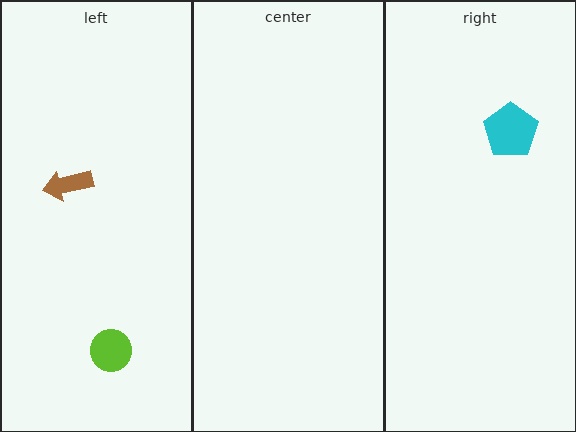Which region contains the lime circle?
The left region.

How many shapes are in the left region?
2.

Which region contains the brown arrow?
The left region.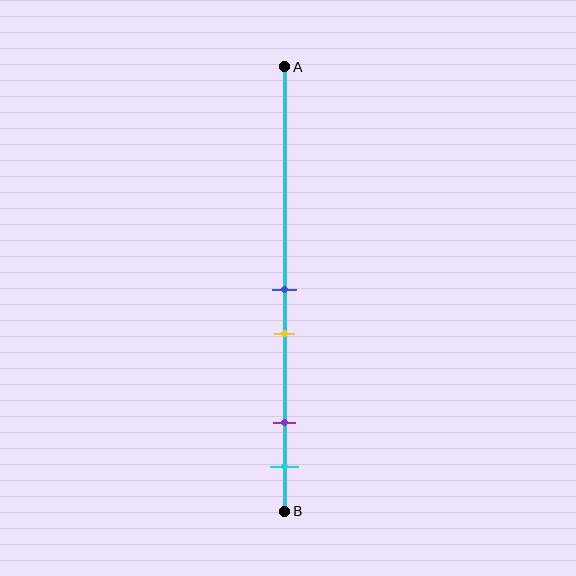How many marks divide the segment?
There are 4 marks dividing the segment.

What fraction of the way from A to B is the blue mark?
The blue mark is approximately 50% (0.5) of the way from A to B.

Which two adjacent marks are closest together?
The blue and yellow marks are the closest adjacent pair.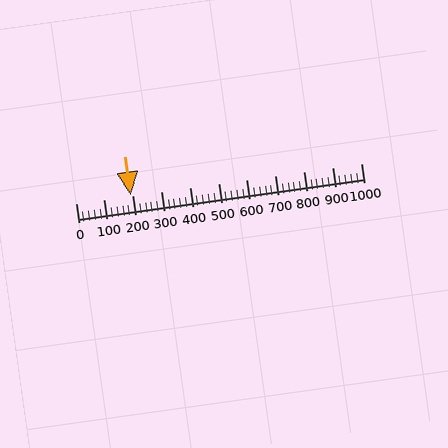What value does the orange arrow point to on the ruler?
The orange arrow points to approximately 193.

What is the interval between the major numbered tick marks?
The major tick marks are spaced 100 units apart.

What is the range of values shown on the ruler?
The ruler shows values from 0 to 1000.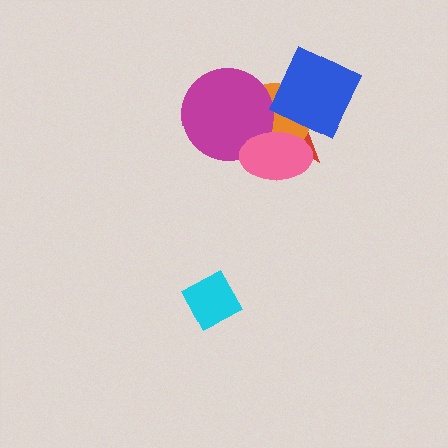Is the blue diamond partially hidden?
Yes, it is partially covered by another shape.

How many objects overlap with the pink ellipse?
4 objects overlap with the pink ellipse.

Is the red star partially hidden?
Yes, it is partially covered by another shape.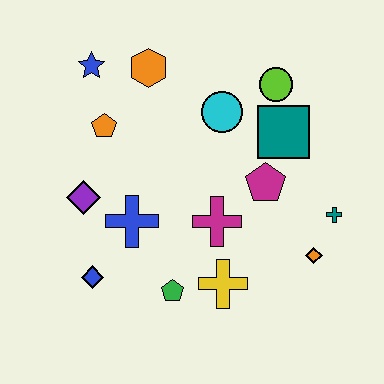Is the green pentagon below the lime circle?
Yes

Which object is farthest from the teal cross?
The blue star is farthest from the teal cross.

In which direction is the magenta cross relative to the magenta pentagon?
The magenta cross is to the left of the magenta pentagon.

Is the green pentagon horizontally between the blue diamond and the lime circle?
Yes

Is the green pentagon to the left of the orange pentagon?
No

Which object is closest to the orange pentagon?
The blue star is closest to the orange pentagon.